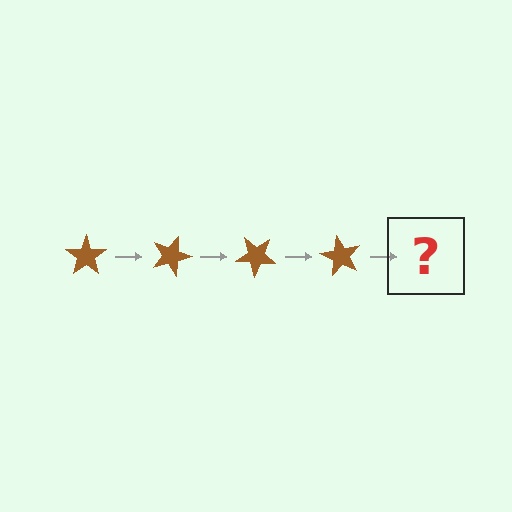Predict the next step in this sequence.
The next step is a brown star rotated 80 degrees.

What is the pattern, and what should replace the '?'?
The pattern is that the star rotates 20 degrees each step. The '?' should be a brown star rotated 80 degrees.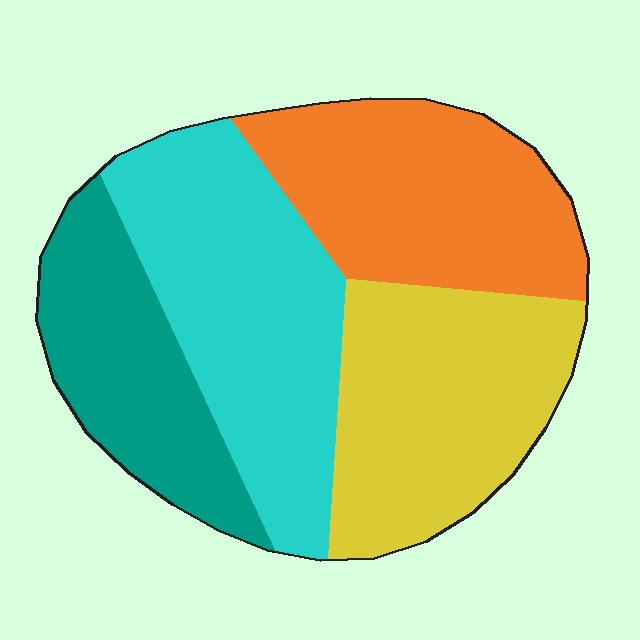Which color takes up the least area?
Teal, at roughly 20%.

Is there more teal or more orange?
Orange.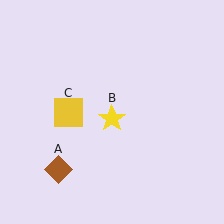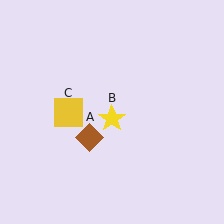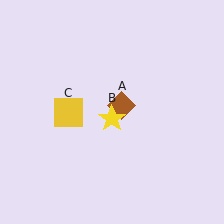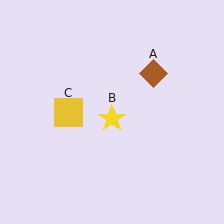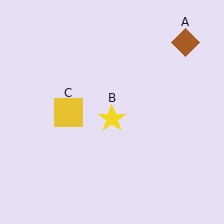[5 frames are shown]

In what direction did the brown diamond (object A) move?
The brown diamond (object A) moved up and to the right.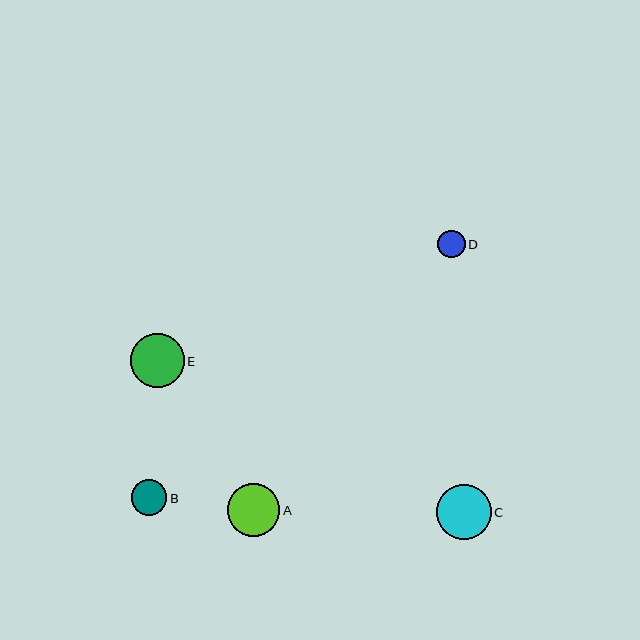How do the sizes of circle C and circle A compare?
Circle C and circle A are approximately the same size.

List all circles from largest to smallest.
From largest to smallest: C, E, A, B, D.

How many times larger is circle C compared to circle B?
Circle C is approximately 1.5 times the size of circle B.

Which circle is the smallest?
Circle D is the smallest with a size of approximately 28 pixels.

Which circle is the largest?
Circle C is the largest with a size of approximately 55 pixels.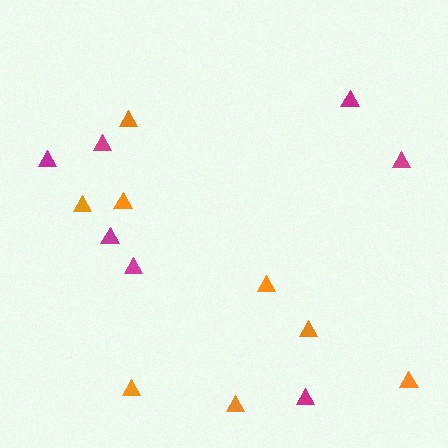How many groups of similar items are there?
There are 2 groups: one group of magenta triangles (7) and one group of orange triangles (8).